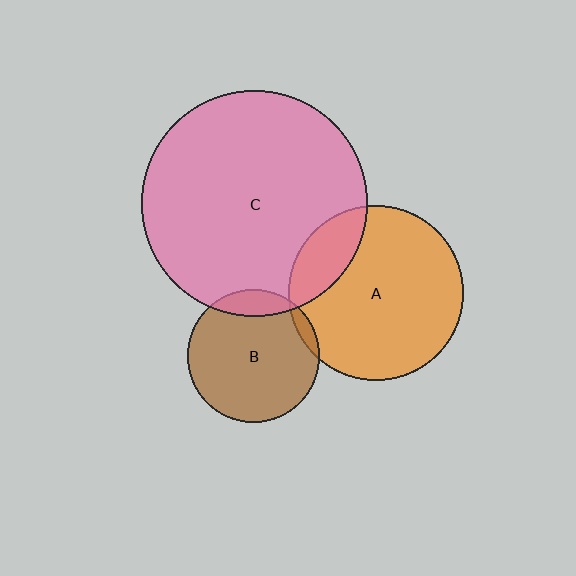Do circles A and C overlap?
Yes.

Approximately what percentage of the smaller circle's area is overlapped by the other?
Approximately 20%.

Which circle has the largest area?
Circle C (pink).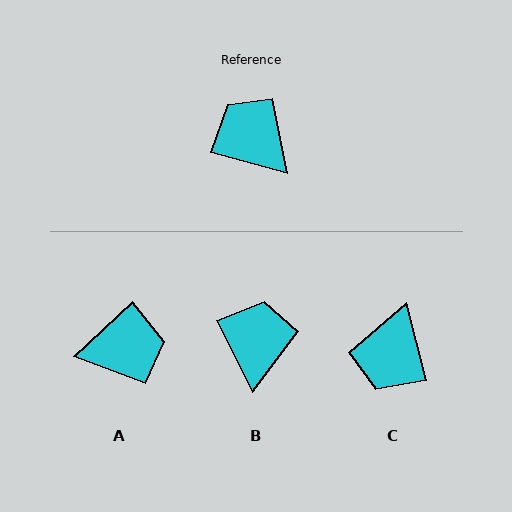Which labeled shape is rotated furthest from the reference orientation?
A, about 122 degrees away.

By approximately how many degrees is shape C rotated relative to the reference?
Approximately 119 degrees counter-clockwise.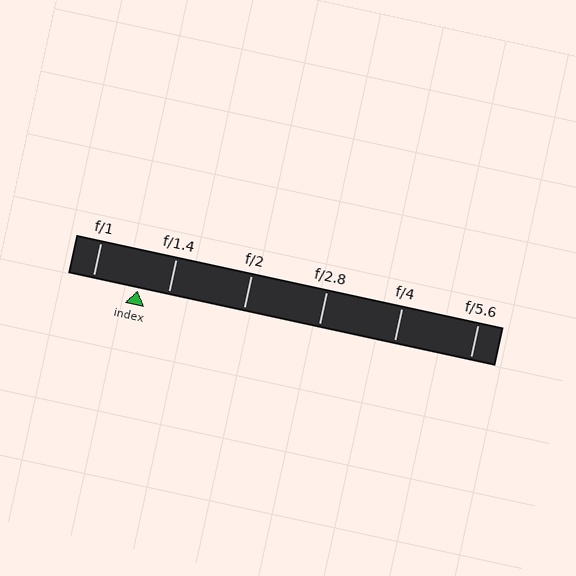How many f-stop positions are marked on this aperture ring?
There are 6 f-stop positions marked.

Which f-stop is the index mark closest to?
The index mark is closest to f/1.4.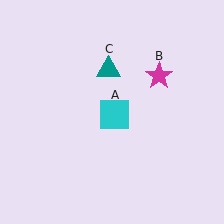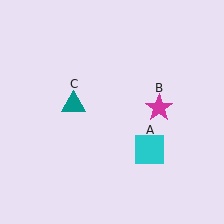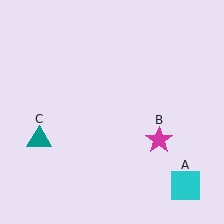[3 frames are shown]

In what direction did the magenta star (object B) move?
The magenta star (object B) moved down.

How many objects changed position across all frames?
3 objects changed position: cyan square (object A), magenta star (object B), teal triangle (object C).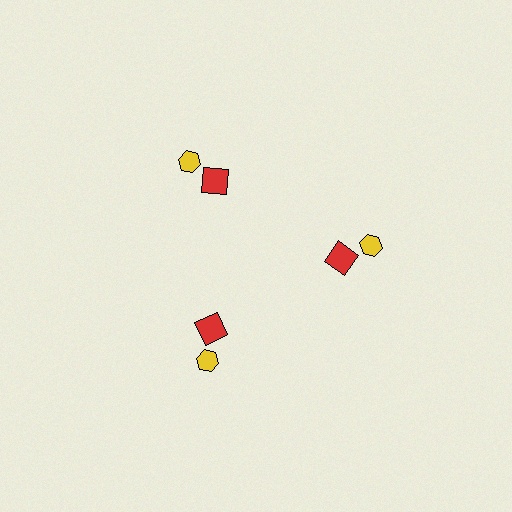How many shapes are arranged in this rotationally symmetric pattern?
There are 6 shapes, arranged in 3 groups of 2.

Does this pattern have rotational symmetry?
Yes, this pattern has 3-fold rotational symmetry. It looks the same after rotating 120 degrees around the center.